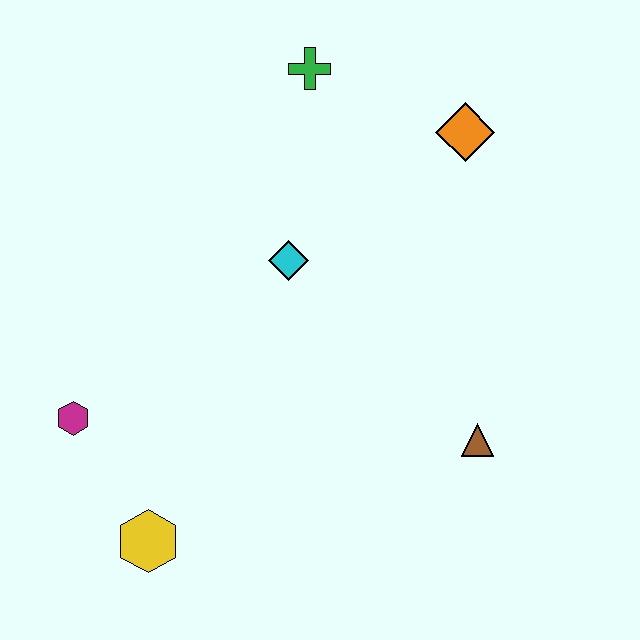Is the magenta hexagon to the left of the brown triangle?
Yes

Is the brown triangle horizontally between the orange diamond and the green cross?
No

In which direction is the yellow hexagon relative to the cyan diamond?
The yellow hexagon is below the cyan diamond.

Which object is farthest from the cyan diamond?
The yellow hexagon is farthest from the cyan diamond.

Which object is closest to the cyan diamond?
The green cross is closest to the cyan diamond.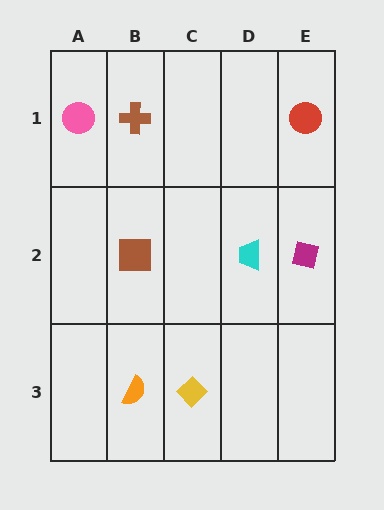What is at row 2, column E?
A magenta square.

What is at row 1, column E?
A red circle.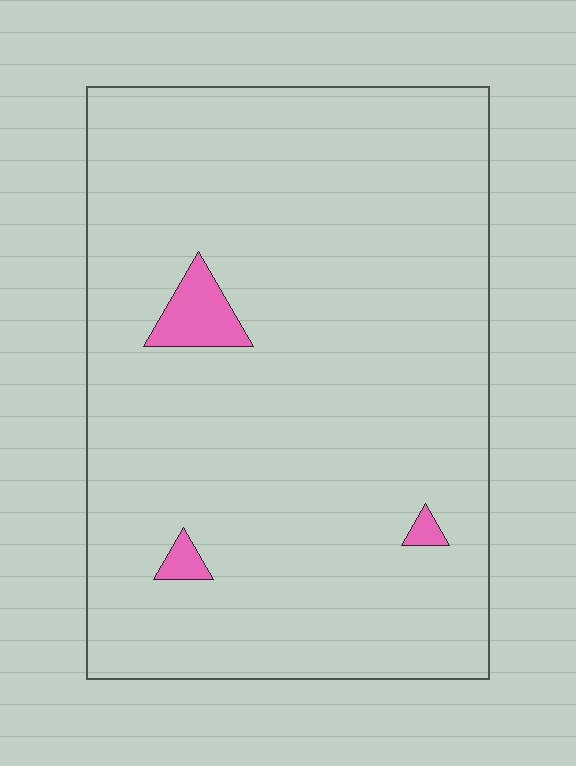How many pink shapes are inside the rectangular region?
3.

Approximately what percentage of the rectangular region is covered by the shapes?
Approximately 5%.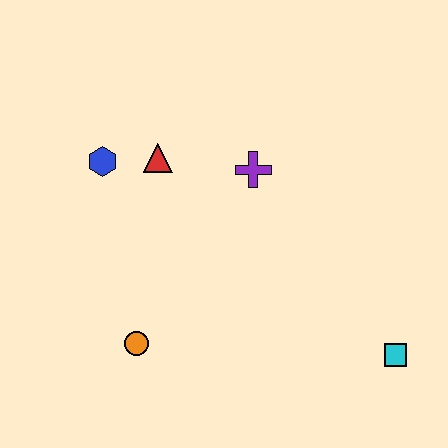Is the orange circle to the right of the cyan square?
No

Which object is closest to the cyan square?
The purple cross is closest to the cyan square.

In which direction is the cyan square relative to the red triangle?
The cyan square is to the right of the red triangle.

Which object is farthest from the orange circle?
The cyan square is farthest from the orange circle.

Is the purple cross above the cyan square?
Yes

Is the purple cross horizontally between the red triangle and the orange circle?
No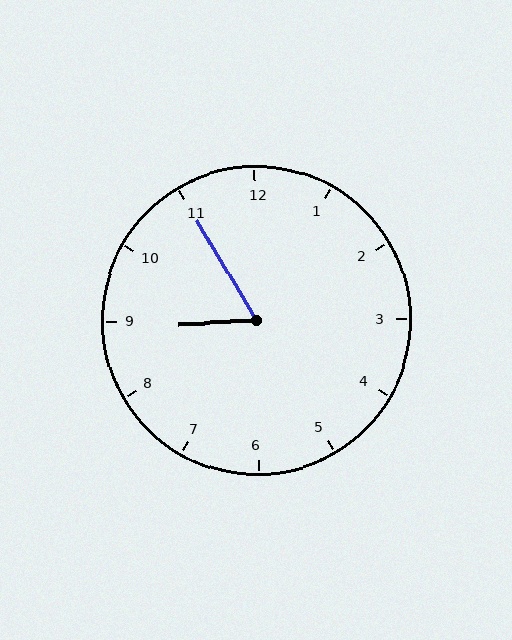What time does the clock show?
8:55.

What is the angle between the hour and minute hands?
Approximately 62 degrees.